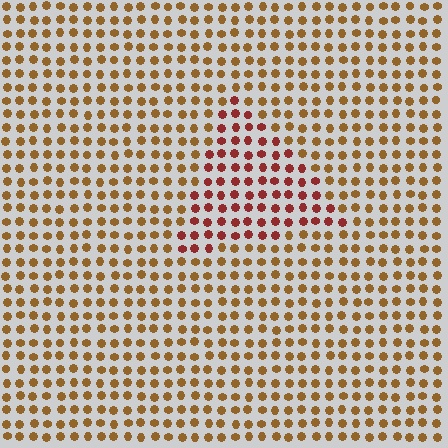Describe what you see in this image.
The image is filled with small brown elements in a uniform arrangement. A triangle-shaped region is visible where the elements are tinted to a slightly different hue, forming a subtle color boundary.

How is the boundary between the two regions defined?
The boundary is defined purely by a slight shift in hue (about 35 degrees). Spacing, size, and orientation are identical on both sides.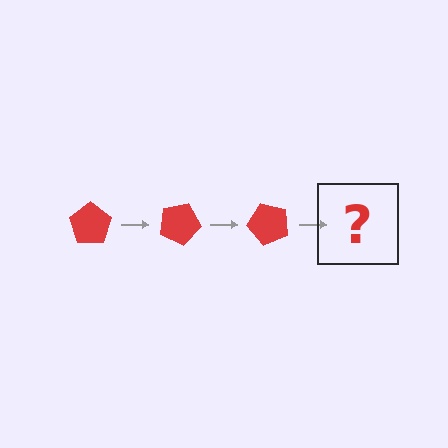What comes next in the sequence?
The next element should be a red pentagon rotated 75 degrees.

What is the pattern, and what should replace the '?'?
The pattern is that the pentagon rotates 25 degrees each step. The '?' should be a red pentagon rotated 75 degrees.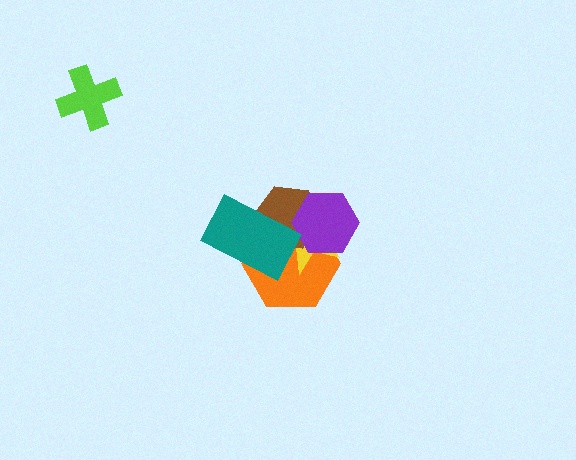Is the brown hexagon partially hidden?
Yes, it is partially covered by another shape.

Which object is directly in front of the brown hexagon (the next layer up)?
The purple hexagon is directly in front of the brown hexagon.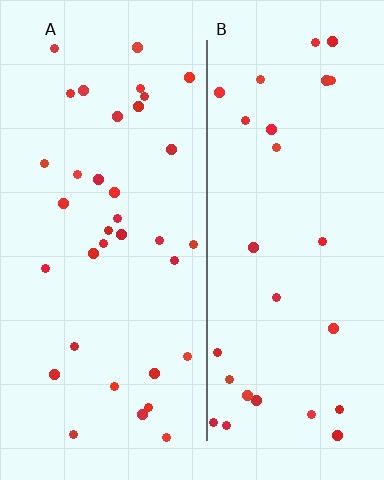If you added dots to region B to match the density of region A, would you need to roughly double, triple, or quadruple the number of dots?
Approximately double.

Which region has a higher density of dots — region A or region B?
A (the left).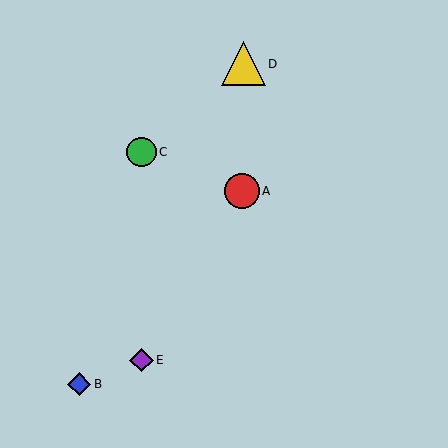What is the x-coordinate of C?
Object C is at x≈142.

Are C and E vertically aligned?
Yes, both are at x≈142.